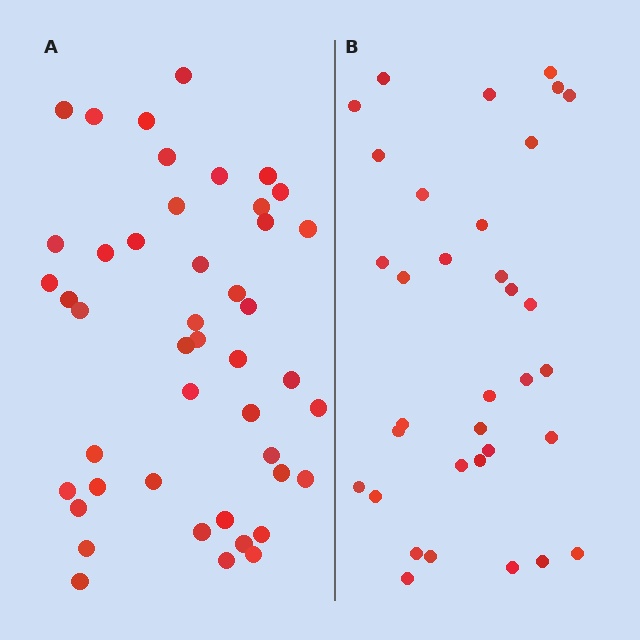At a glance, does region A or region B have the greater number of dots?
Region A (the left region) has more dots.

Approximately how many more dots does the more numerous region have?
Region A has roughly 12 or so more dots than region B.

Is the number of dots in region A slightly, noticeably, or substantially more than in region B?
Region A has noticeably more, but not dramatically so. The ratio is roughly 1.3 to 1.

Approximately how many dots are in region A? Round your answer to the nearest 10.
About 40 dots. (The exact count is 45, which rounds to 40.)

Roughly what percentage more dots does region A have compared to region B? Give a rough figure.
About 30% more.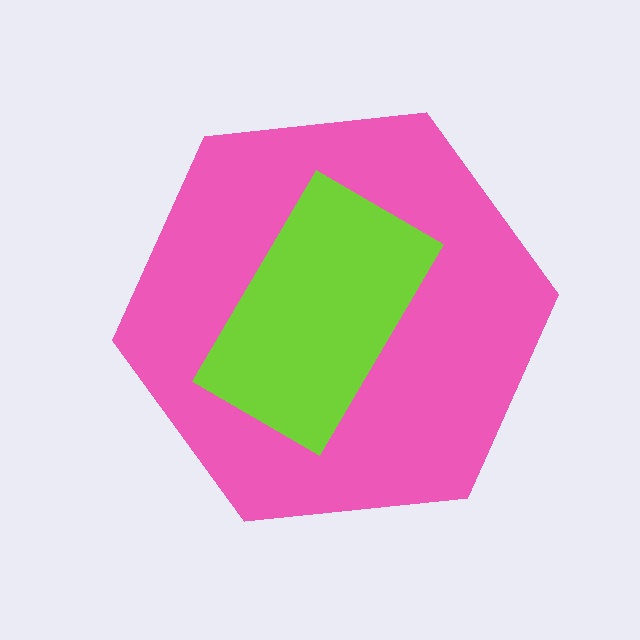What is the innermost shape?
The lime rectangle.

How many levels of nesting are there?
2.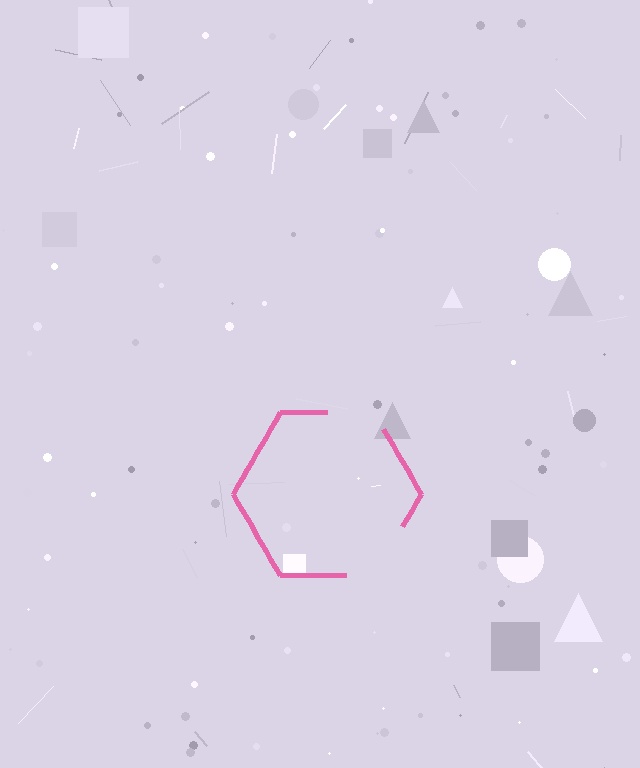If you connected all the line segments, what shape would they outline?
They would outline a hexagon.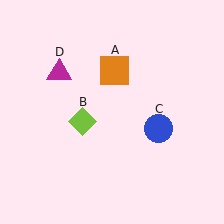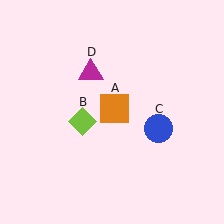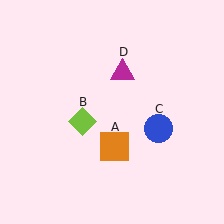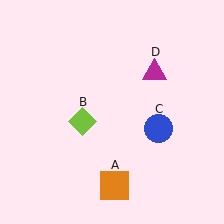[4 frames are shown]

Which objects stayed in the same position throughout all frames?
Lime diamond (object B) and blue circle (object C) remained stationary.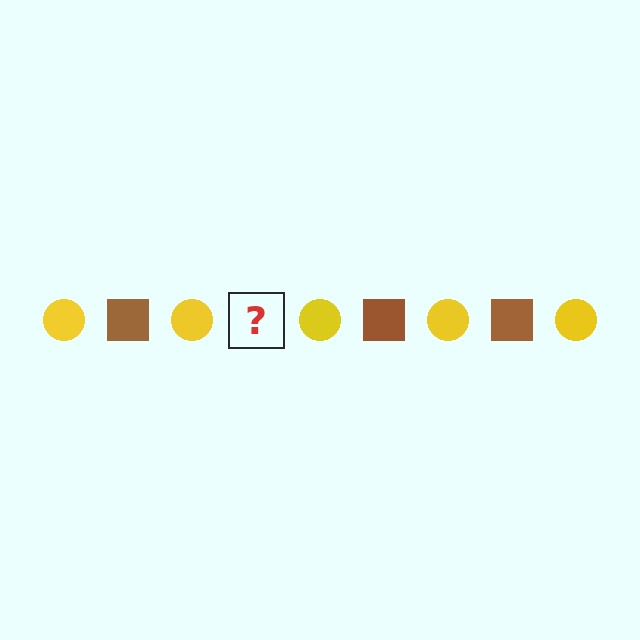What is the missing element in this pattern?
The missing element is a brown square.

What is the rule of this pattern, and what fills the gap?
The rule is that the pattern alternates between yellow circle and brown square. The gap should be filled with a brown square.